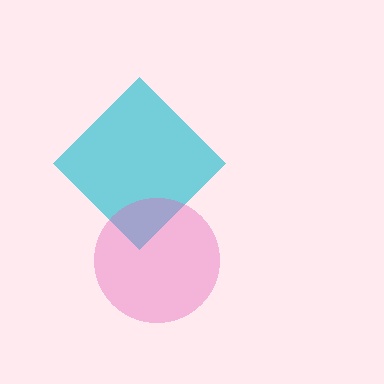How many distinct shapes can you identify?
There are 2 distinct shapes: a cyan diamond, a pink circle.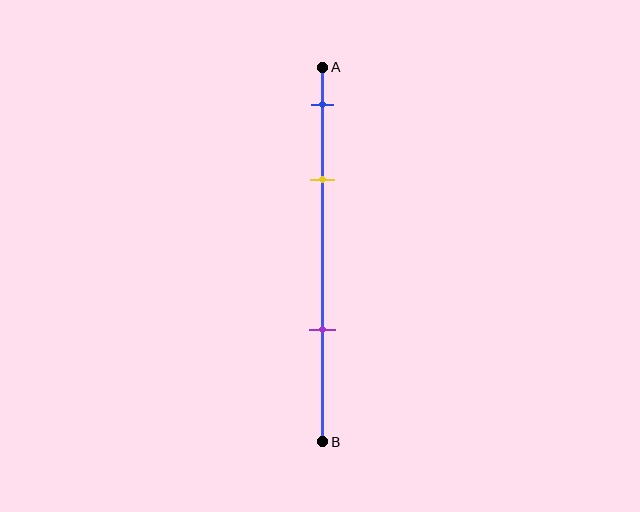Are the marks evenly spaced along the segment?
No, the marks are not evenly spaced.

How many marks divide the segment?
There are 3 marks dividing the segment.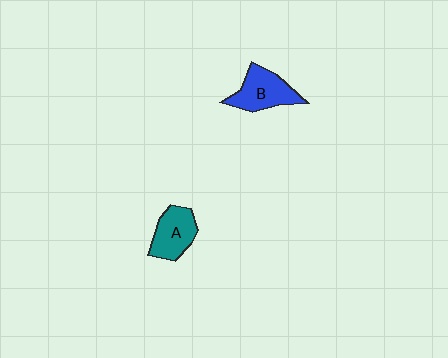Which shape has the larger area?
Shape B (blue).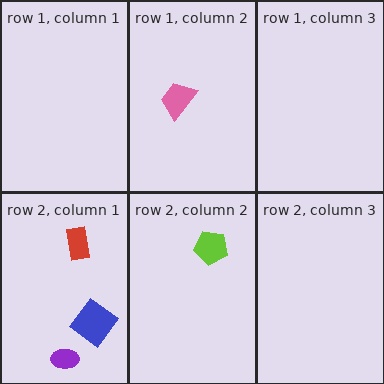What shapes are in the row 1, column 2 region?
The pink trapezoid.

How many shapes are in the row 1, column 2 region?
1.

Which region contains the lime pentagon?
The row 2, column 2 region.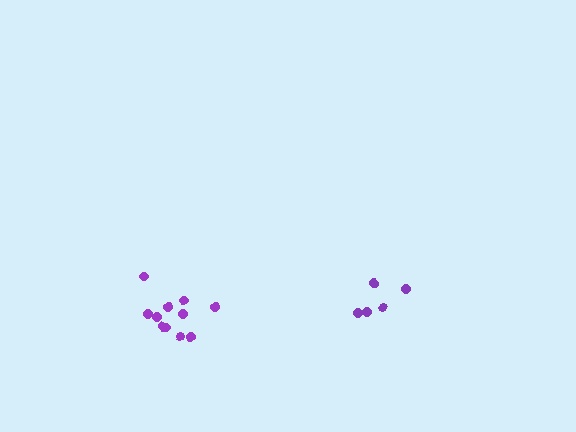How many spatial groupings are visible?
There are 2 spatial groupings.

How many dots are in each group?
Group 1: 5 dots, Group 2: 11 dots (16 total).